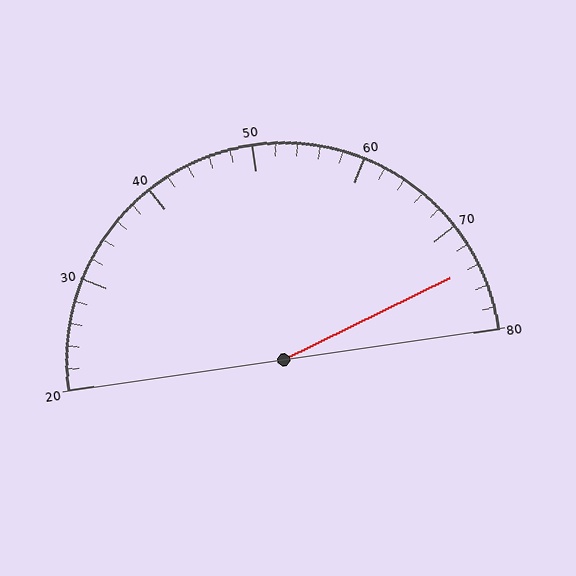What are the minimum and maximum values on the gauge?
The gauge ranges from 20 to 80.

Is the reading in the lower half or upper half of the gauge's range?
The reading is in the upper half of the range (20 to 80).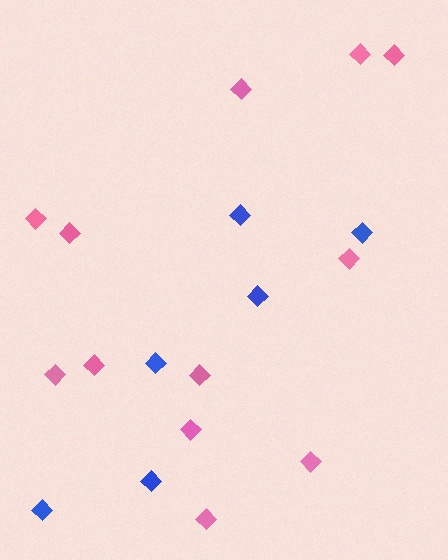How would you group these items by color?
There are 2 groups: one group of pink diamonds (12) and one group of blue diamonds (6).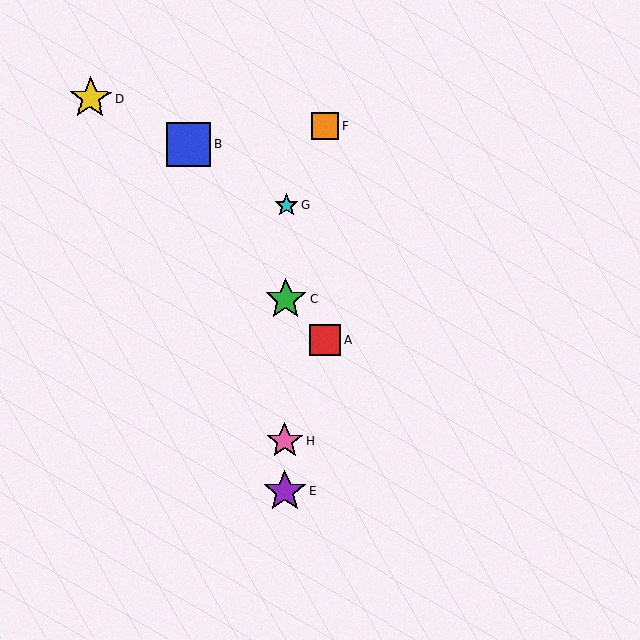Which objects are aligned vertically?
Objects C, E, G, H are aligned vertically.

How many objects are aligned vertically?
4 objects (C, E, G, H) are aligned vertically.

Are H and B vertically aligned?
No, H is at x≈285 and B is at x≈189.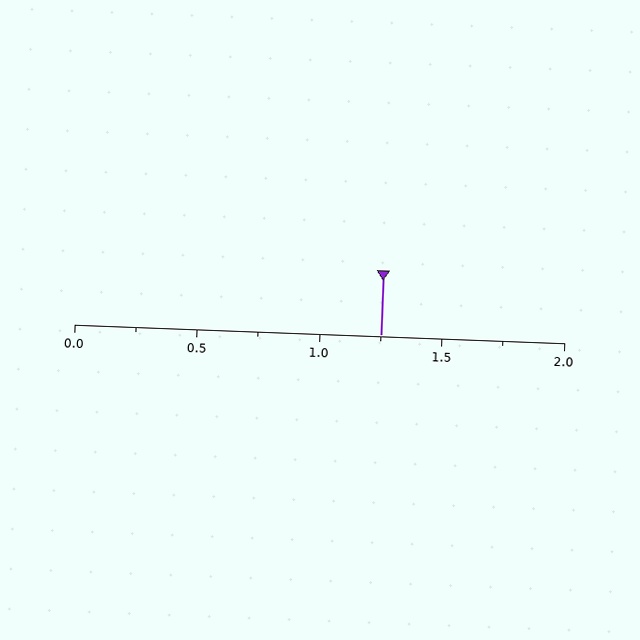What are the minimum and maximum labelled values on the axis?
The axis runs from 0.0 to 2.0.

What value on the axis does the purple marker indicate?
The marker indicates approximately 1.25.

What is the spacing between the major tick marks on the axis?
The major ticks are spaced 0.5 apart.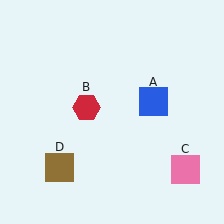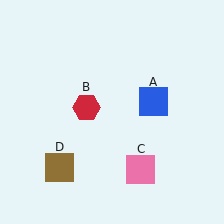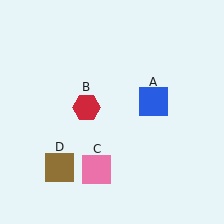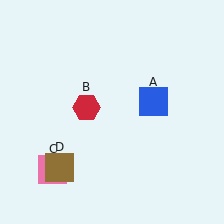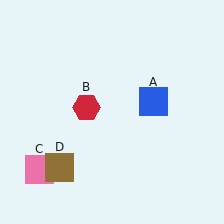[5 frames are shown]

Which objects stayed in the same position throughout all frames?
Blue square (object A) and red hexagon (object B) and brown square (object D) remained stationary.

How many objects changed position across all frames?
1 object changed position: pink square (object C).